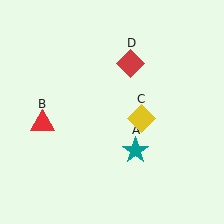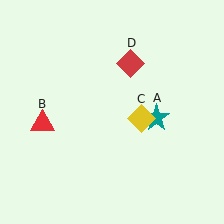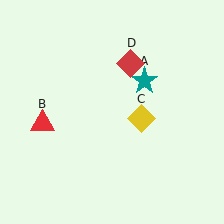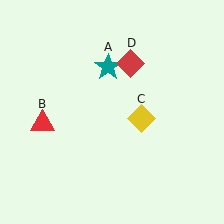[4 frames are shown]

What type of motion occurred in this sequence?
The teal star (object A) rotated counterclockwise around the center of the scene.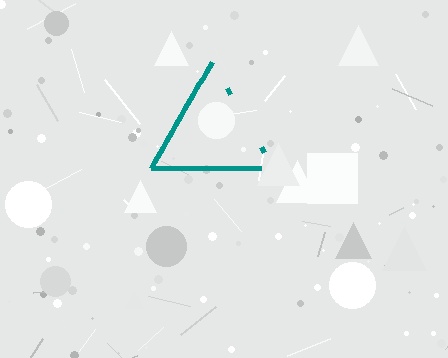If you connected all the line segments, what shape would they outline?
They would outline a triangle.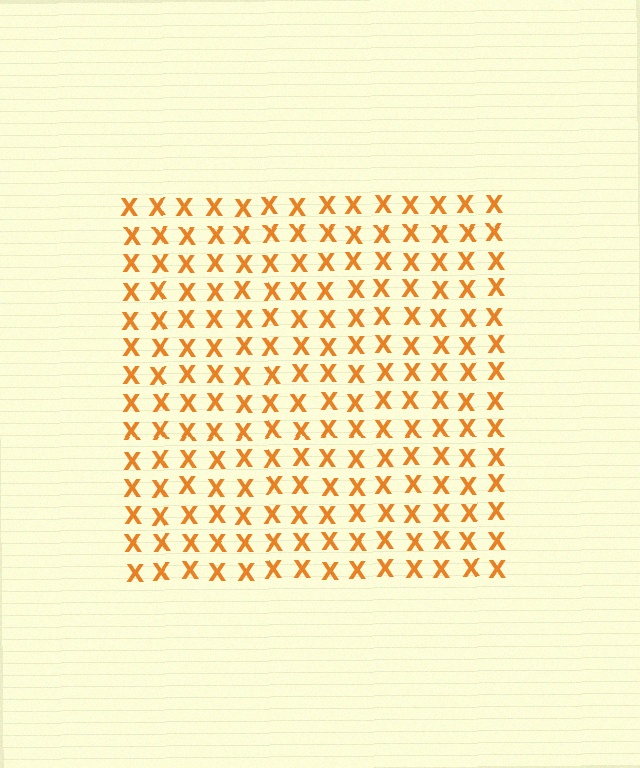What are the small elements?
The small elements are letter X's.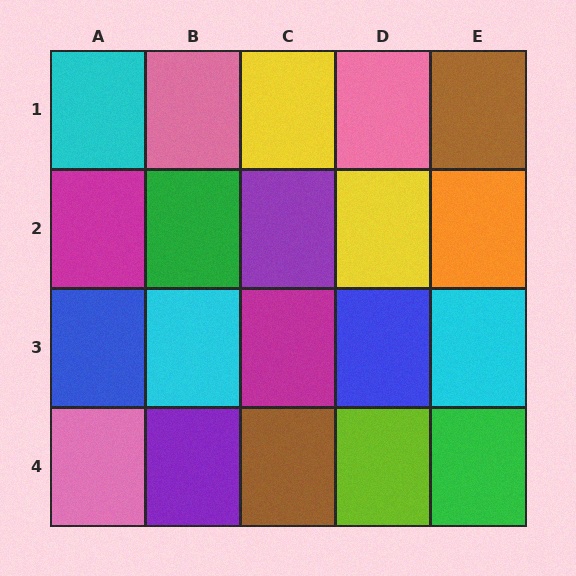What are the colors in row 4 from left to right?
Pink, purple, brown, lime, green.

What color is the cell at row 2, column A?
Magenta.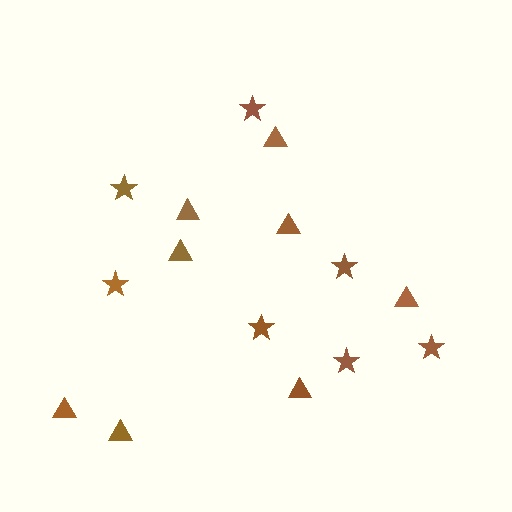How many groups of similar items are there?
There are 2 groups: one group of stars (7) and one group of triangles (8).